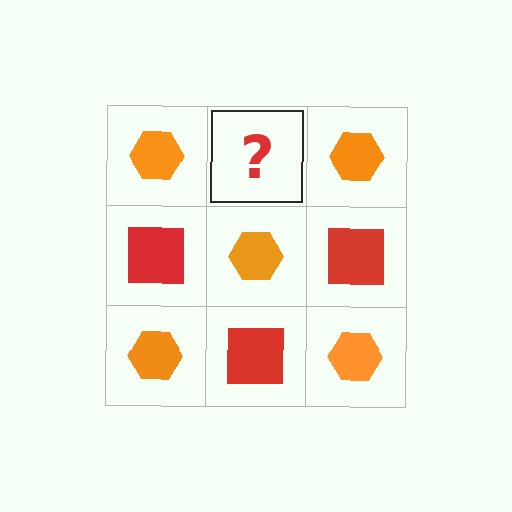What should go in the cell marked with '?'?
The missing cell should contain a red square.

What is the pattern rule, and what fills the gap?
The rule is that it alternates orange hexagon and red square in a checkerboard pattern. The gap should be filled with a red square.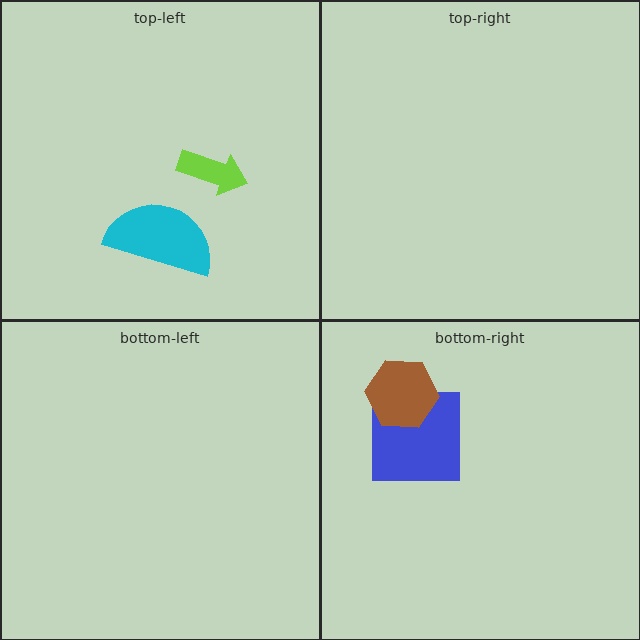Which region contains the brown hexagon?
The bottom-right region.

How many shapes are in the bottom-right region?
2.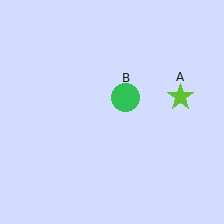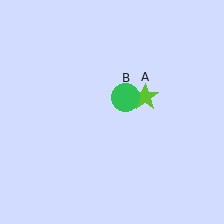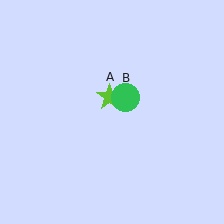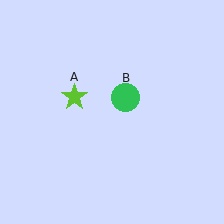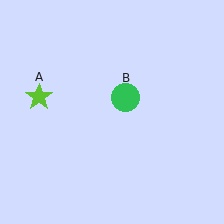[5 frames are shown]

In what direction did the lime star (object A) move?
The lime star (object A) moved left.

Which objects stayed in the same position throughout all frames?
Green circle (object B) remained stationary.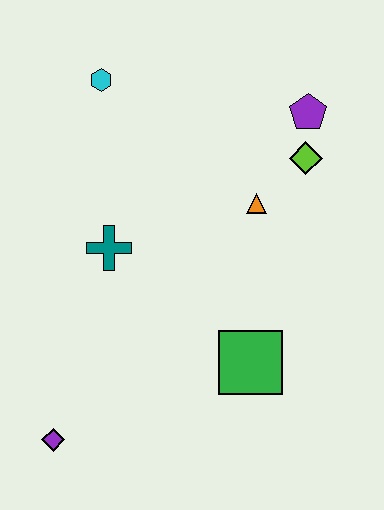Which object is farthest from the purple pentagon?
The purple diamond is farthest from the purple pentagon.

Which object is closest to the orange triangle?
The lime diamond is closest to the orange triangle.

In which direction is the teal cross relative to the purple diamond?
The teal cross is above the purple diamond.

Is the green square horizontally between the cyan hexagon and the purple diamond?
No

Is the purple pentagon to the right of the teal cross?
Yes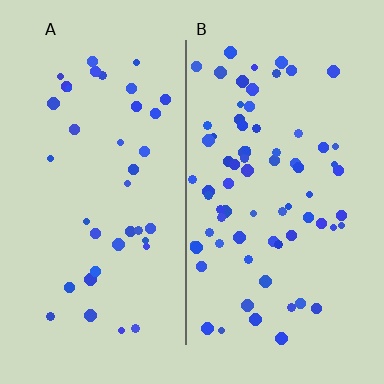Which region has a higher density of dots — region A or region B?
B (the right).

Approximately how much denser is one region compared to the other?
Approximately 1.9× — region B over region A.